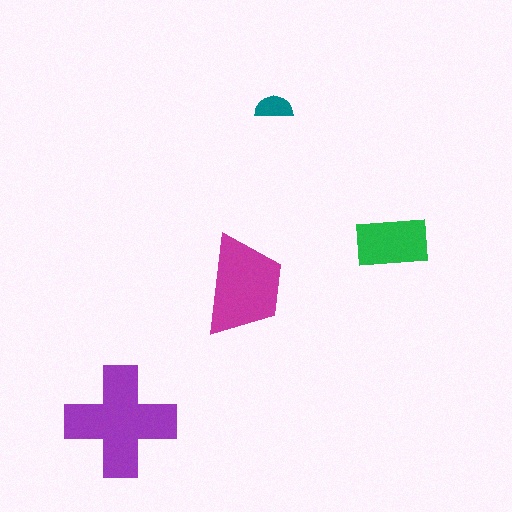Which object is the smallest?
The teal semicircle.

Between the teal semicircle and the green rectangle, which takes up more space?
The green rectangle.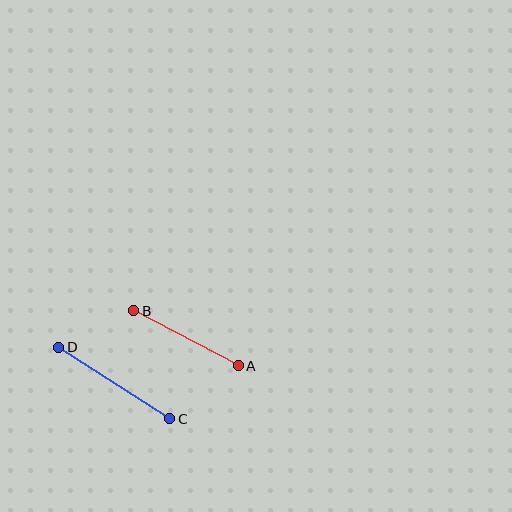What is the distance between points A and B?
The distance is approximately 118 pixels.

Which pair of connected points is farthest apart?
Points C and D are farthest apart.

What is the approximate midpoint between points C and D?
The midpoint is at approximately (114, 383) pixels.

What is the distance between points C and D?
The distance is approximately 132 pixels.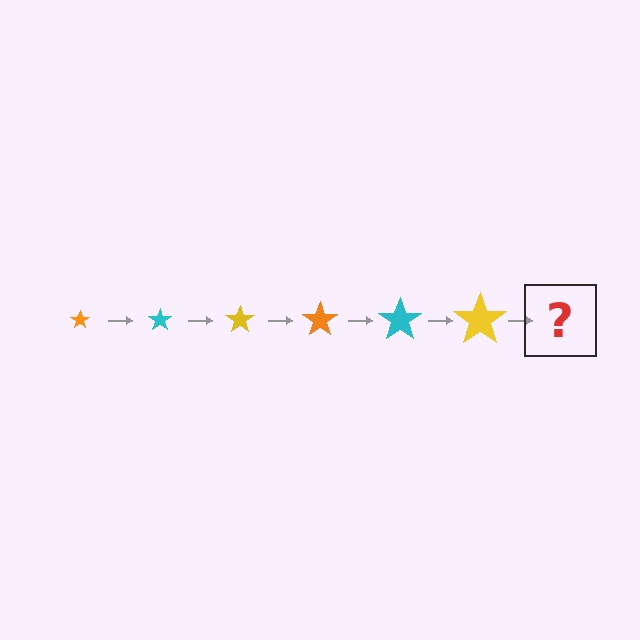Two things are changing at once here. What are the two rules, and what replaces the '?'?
The two rules are that the star grows larger each step and the color cycles through orange, cyan, and yellow. The '?' should be an orange star, larger than the previous one.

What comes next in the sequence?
The next element should be an orange star, larger than the previous one.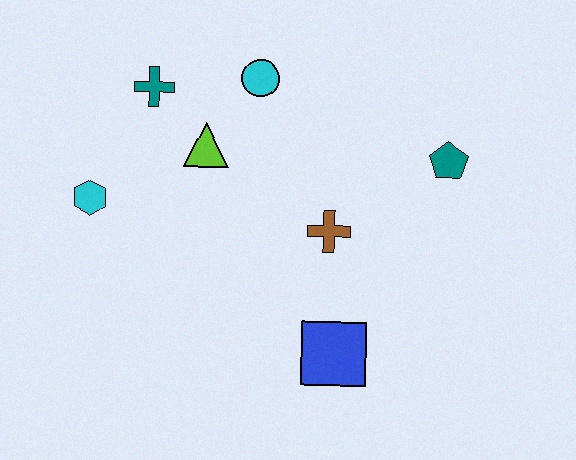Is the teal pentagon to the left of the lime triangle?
No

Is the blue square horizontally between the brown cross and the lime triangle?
No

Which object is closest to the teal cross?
The lime triangle is closest to the teal cross.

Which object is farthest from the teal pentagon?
The cyan hexagon is farthest from the teal pentagon.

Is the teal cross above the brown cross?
Yes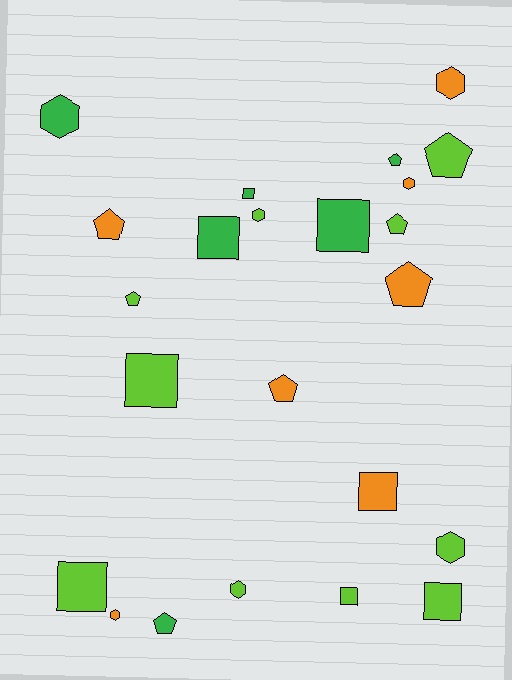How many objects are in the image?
There are 23 objects.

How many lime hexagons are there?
There are 3 lime hexagons.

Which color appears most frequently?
Lime, with 10 objects.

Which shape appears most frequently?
Pentagon, with 8 objects.